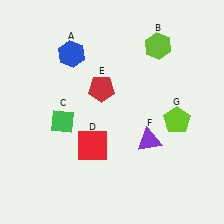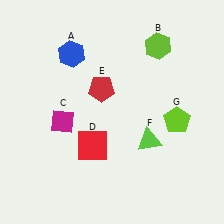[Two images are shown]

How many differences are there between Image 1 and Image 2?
There are 2 differences between the two images.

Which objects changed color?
C changed from green to magenta. F changed from purple to lime.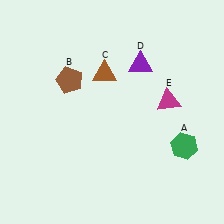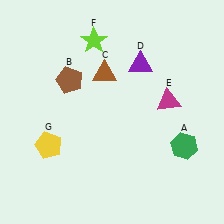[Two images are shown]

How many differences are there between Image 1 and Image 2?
There are 2 differences between the two images.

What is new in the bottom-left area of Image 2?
A yellow pentagon (G) was added in the bottom-left area of Image 2.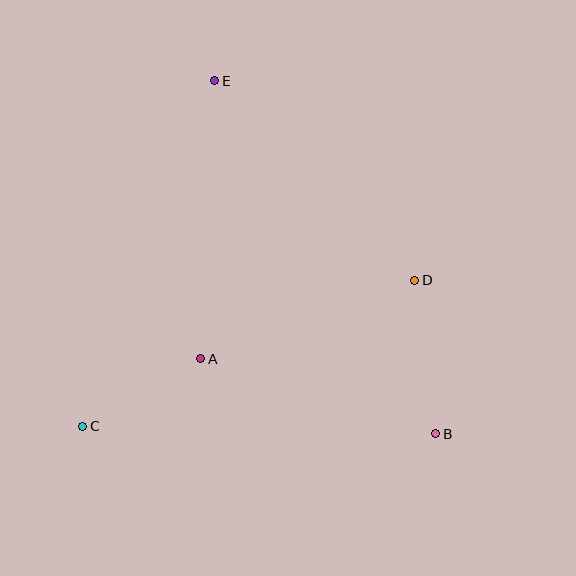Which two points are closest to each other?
Points A and C are closest to each other.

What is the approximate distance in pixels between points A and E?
The distance between A and E is approximately 278 pixels.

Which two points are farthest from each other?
Points B and E are farthest from each other.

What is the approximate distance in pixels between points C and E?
The distance between C and E is approximately 370 pixels.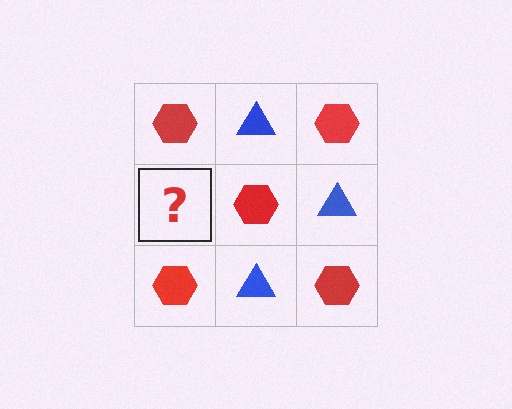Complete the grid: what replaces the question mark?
The question mark should be replaced with a blue triangle.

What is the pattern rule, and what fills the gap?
The rule is that it alternates red hexagon and blue triangle in a checkerboard pattern. The gap should be filled with a blue triangle.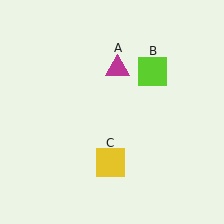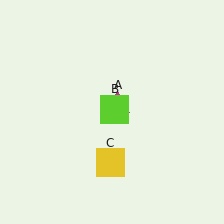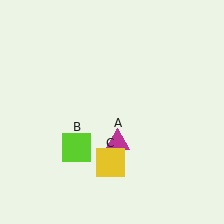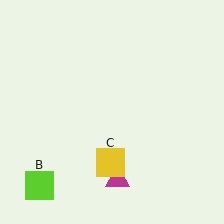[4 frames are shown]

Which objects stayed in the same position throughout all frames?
Yellow square (object C) remained stationary.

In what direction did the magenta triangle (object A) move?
The magenta triangle (object A) moved down.